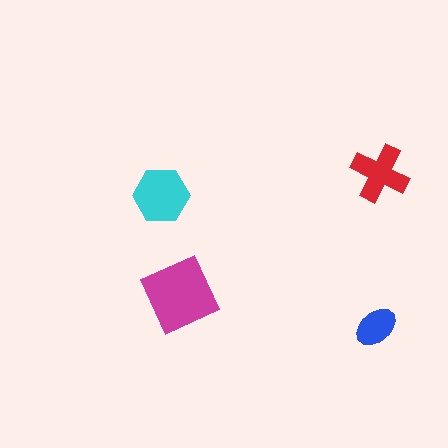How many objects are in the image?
There are 4 objects in the image.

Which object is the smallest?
The blue ellipse.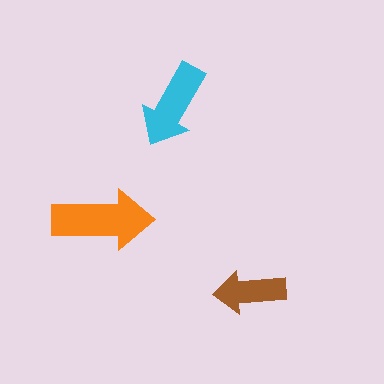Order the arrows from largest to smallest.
the orange one, the cyan one, the brown one.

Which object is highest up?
The cyan arrow is topmost.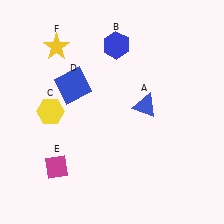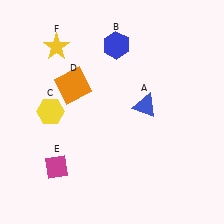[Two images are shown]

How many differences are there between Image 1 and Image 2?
There is 1 difference between the two images.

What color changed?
The square (D) changed from blue in Image 1 to orange in Image 2.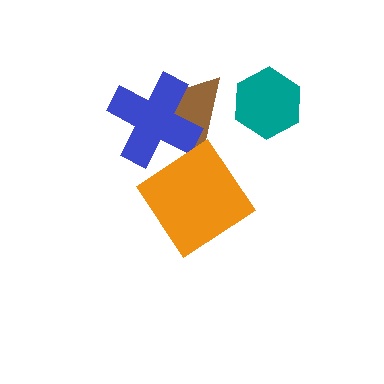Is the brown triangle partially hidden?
Yes, it is partially covered by another shape.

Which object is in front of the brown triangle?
The blue cross is in front of the brown triangle.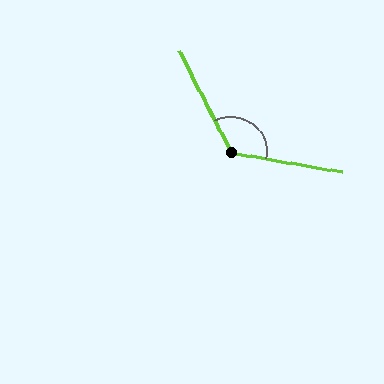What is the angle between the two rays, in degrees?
Approximately 127 degrees.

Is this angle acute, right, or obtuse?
It is obtuse.